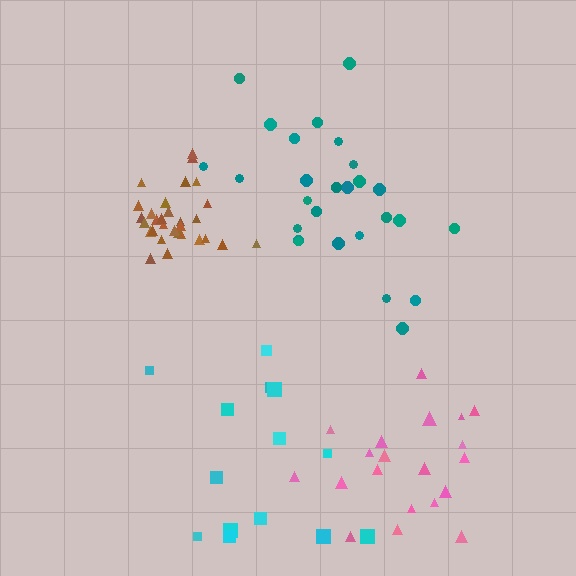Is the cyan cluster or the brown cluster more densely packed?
Brown.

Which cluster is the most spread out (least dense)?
Cyan.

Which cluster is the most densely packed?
Brown.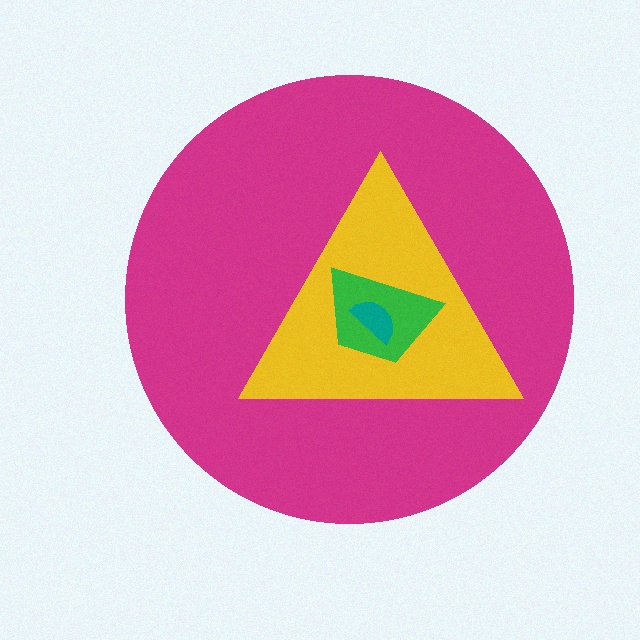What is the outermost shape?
The magenta circle.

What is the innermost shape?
The teal semicircle.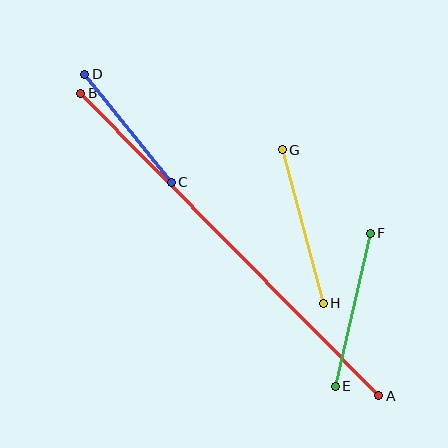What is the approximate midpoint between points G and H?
The midpoint is at approximately (303, 227) pixels.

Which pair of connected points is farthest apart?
Points A and B are farthest apart.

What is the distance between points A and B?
The distance is approximately 425 pixels.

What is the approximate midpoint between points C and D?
The midpoint is at approximately (128, 128) pixels.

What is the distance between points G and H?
The distance is approximately 159 pixels.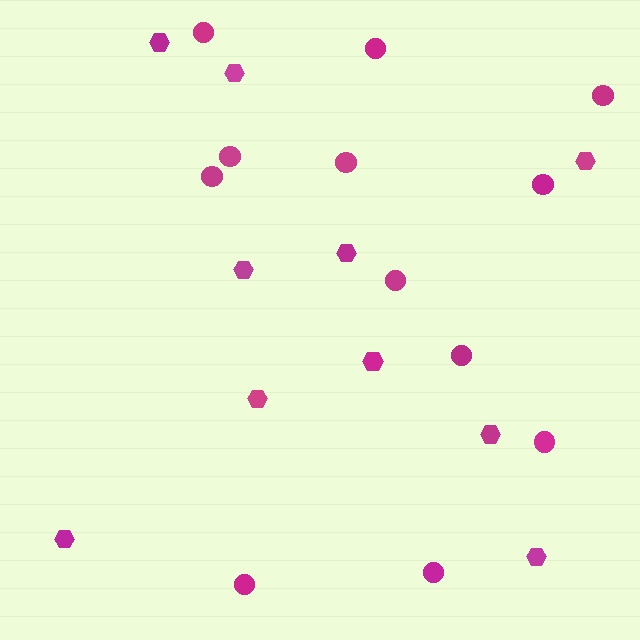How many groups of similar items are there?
There are 2 groups: one group of hexagons (10) and one group of circles (12).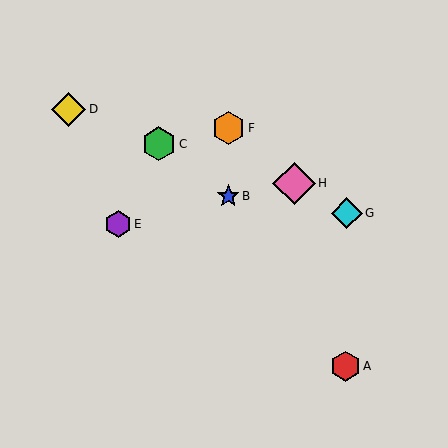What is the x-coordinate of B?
Object B is at x≈228.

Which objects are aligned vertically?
Objects B, F are aligned vertically.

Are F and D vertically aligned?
No, F is at x≈228 and D is at x≈69.